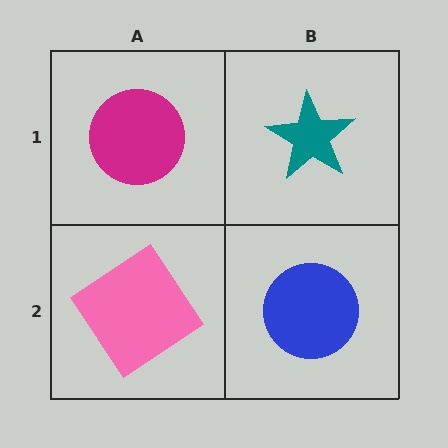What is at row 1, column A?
A magenta circle.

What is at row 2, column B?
A blue circle.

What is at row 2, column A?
A pink diamond.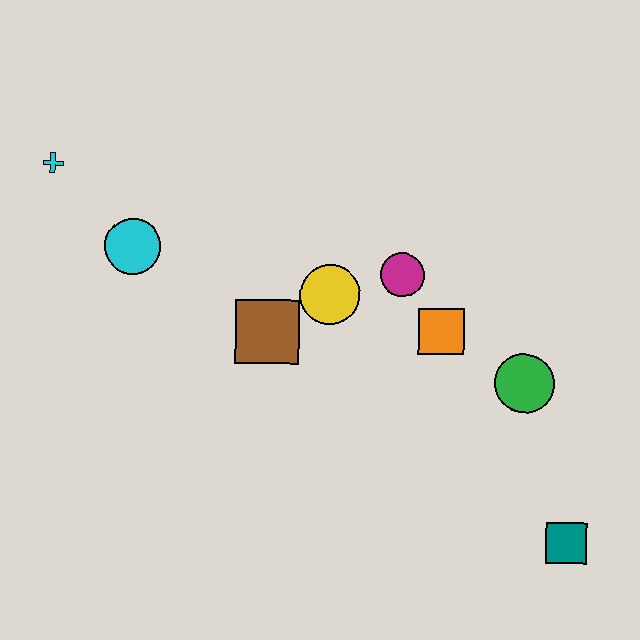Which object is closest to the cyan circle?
The cyan cross is closest to the cyan circle.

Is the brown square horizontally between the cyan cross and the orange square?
Yes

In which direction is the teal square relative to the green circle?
The teal square is below the green circle.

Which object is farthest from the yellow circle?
The teal square is farthest from the yellow circle.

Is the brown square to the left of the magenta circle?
Yes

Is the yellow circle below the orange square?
No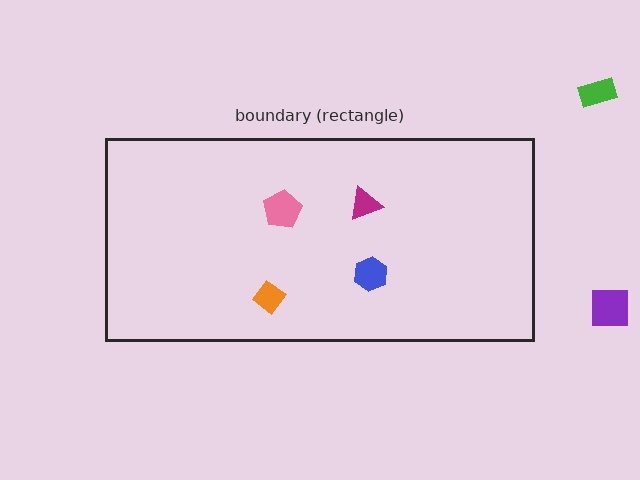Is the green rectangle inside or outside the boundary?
Outside.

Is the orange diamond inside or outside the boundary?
Inside.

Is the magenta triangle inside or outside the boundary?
Inside.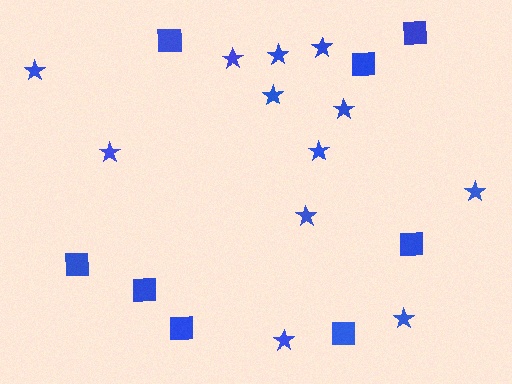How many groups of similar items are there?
There are 2 groups: one group of stars (12) and one group of squares (8).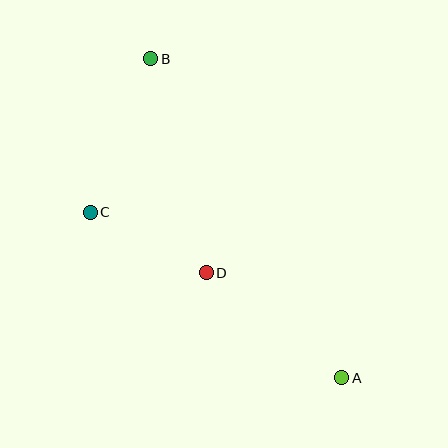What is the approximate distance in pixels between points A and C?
The distance between A and C is approximately 301 pixels.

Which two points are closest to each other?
Points C and D are closest to each other.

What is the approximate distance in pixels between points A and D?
The distance between A and D is approximately 171 pixels.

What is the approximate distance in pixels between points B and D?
The distance between B and D is approximately 221 pixels.